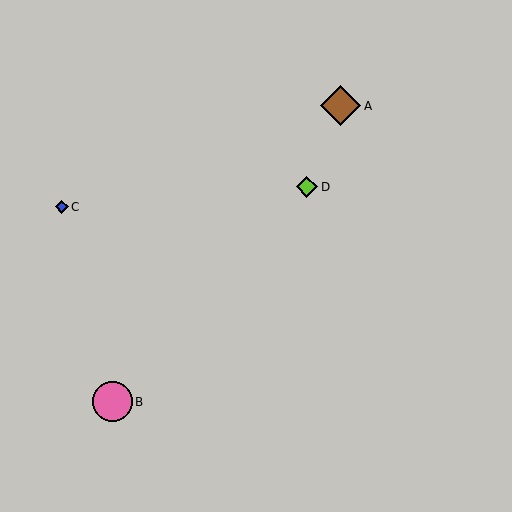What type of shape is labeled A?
Shape A is a brown diamond.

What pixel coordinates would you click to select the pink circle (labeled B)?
Click at (113, 402) to select the pink circle B.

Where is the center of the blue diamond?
The center of the blue diamond is at (62, 207).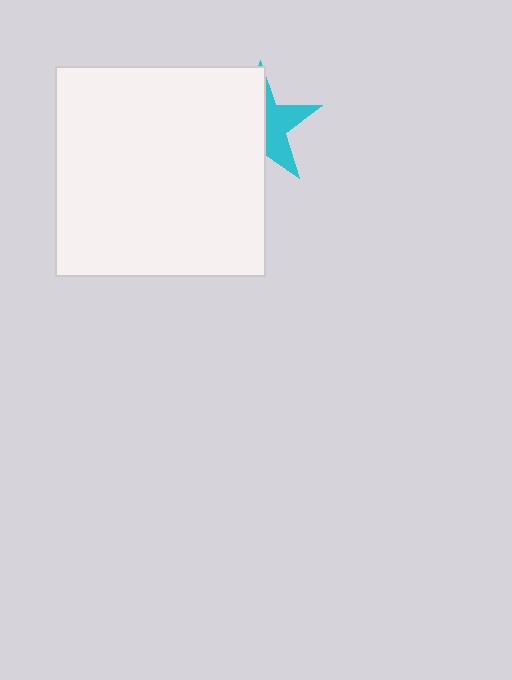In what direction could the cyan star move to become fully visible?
The cyan star could move right. That would shift it out from behind the white square entirely.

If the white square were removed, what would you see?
You would see the complete cyan star.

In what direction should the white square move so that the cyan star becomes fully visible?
The white square should move left. That is the shortest direction to clear the overlap and leave the cyan star fully visible.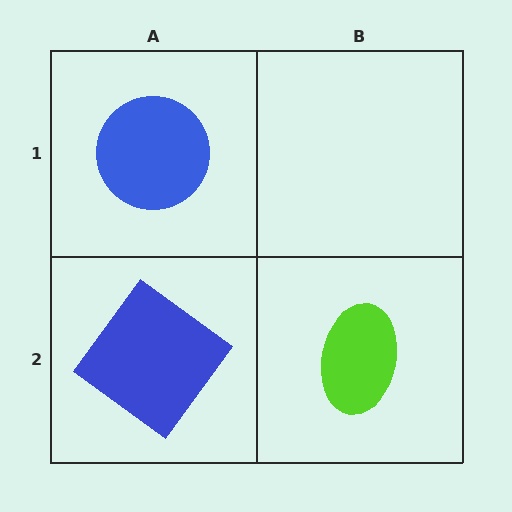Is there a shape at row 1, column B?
No, that cell is empty.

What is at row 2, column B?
A lime ellipse.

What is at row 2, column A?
A blue diamond.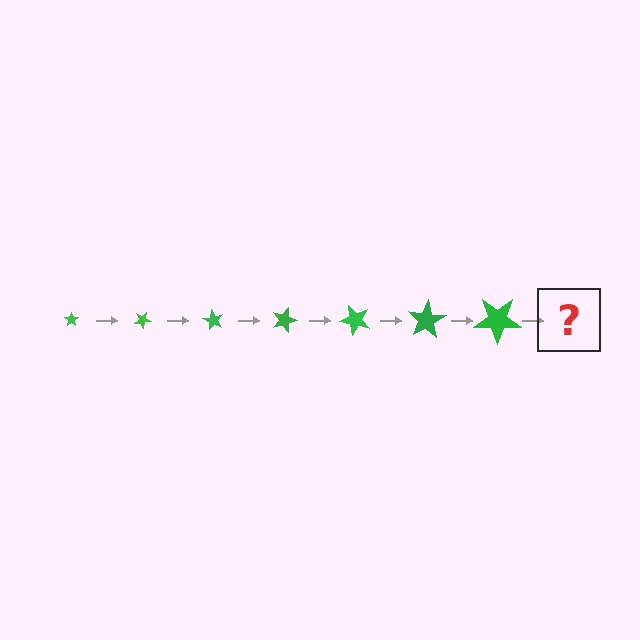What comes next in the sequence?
The next element should be a star, larger than the previous one and rotated 210 degrees from the start.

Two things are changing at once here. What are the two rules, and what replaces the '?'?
The two rules are that the star grows larger each step and it rotates 30 degrees each step. The '?' should be a star, larger than the previous one and rotated 210 degrees from the start.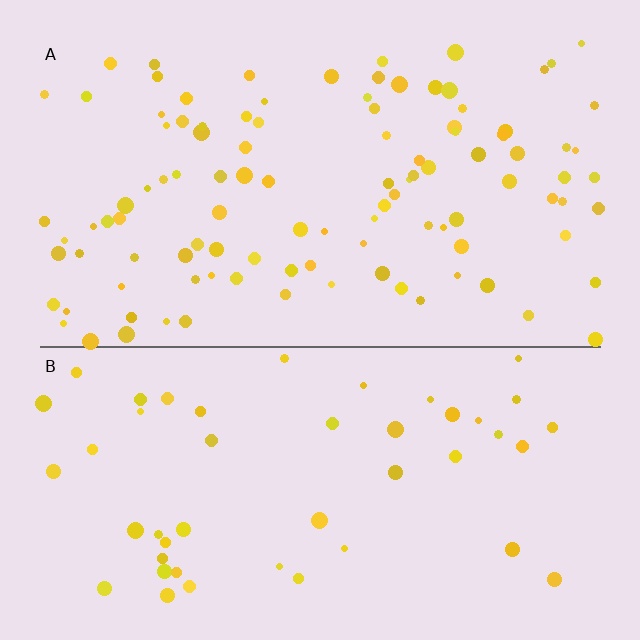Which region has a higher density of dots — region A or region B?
A (the top).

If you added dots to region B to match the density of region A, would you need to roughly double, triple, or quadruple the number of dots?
Approximately double.